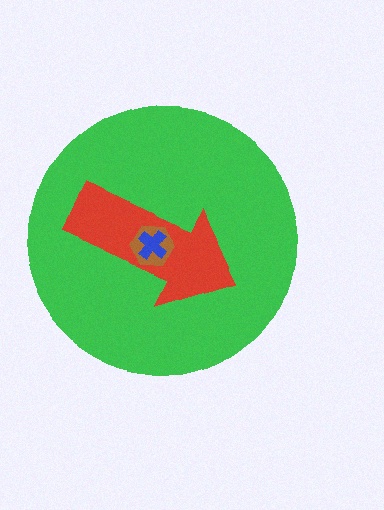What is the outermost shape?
The green circle.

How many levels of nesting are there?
4.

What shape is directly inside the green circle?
The red arrow.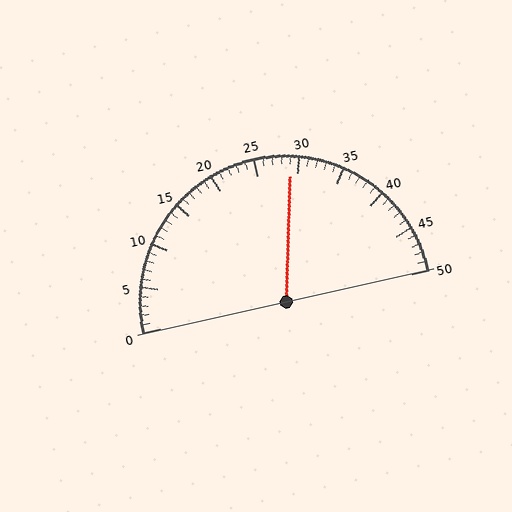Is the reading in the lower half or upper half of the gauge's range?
The reading is in the upper half of the range (0 to 50).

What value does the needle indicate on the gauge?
The needle indicates approximately 29.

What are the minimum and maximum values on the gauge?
The gauge ranges from 0 to 50.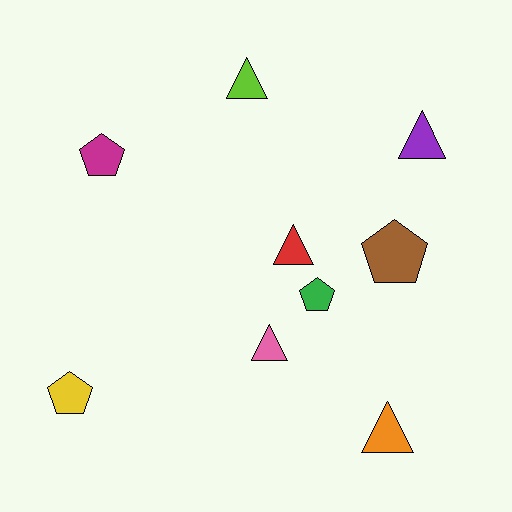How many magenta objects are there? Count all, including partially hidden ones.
There is 1 magenta object.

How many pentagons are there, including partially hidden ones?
There are 4 pentagons.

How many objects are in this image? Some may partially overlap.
There are 9 objects.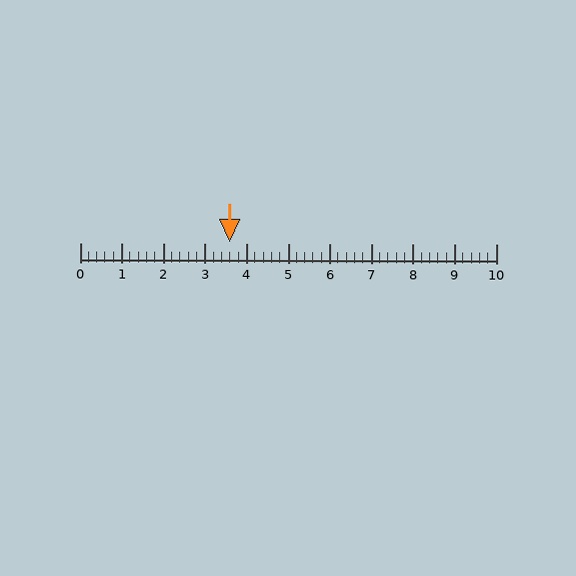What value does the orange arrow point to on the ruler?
The orange arrow points to approximately 3.6.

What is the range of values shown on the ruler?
The ruler shows values from 0 to 10.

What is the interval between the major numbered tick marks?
The major tick marks are spaced 1 units apart.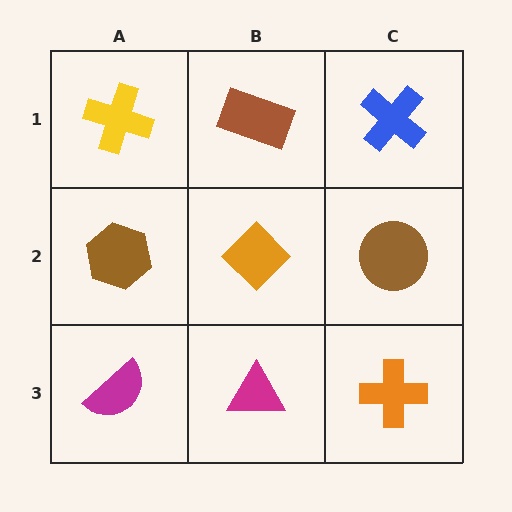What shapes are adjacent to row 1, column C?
A brown circle (row 2, column C), a brown rectangle (row 1, column B).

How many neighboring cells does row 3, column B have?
3.